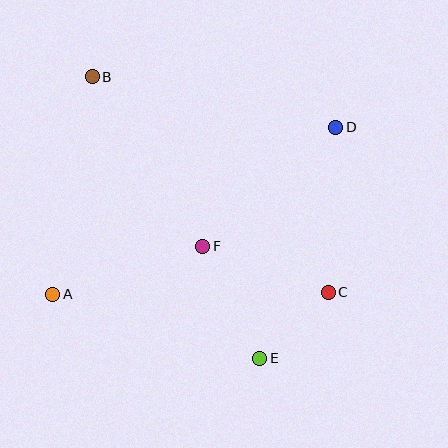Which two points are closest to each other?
Points C and E are closest to each other.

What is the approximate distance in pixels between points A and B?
The distance between A and B is approximately 221 pixels.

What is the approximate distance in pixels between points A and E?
The distance between A and E is approximately 217 pixels.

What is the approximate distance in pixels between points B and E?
The distance between B and E is approximately 328 pixels.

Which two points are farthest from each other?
Points A and D are farthest from each other.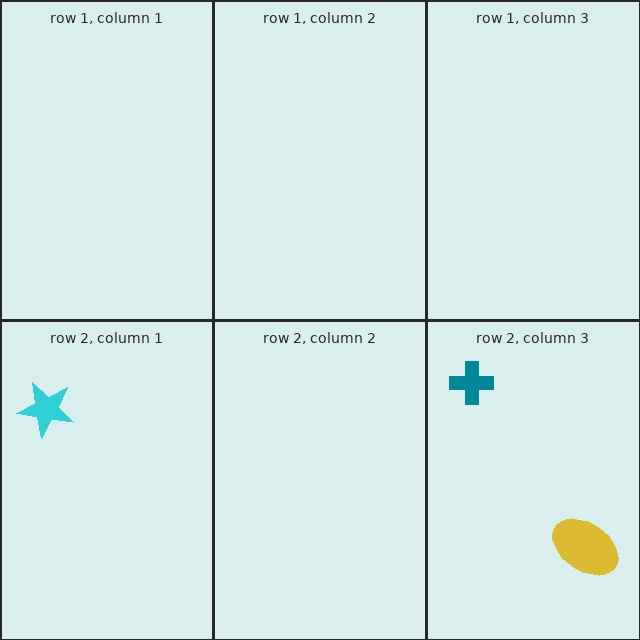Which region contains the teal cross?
The row 2, column 3 region.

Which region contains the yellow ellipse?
The row 2, column 3 region.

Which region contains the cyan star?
The row 2, column 1 region.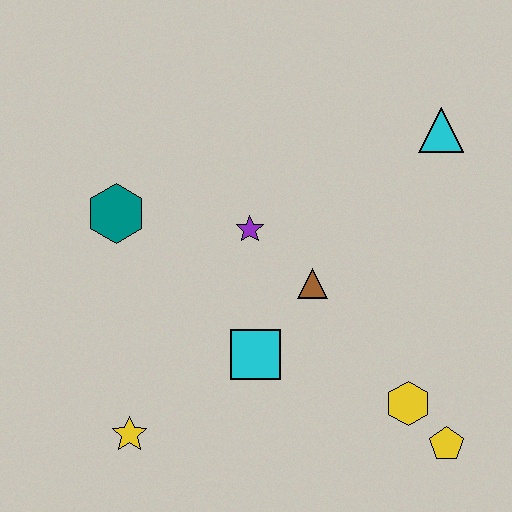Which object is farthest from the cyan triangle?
The yellow star is farthest from the cyan triangle.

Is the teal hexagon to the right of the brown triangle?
No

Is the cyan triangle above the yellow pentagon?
Yes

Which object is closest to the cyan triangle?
The brown triangle is closest to the cyan triangle.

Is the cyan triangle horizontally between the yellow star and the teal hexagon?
No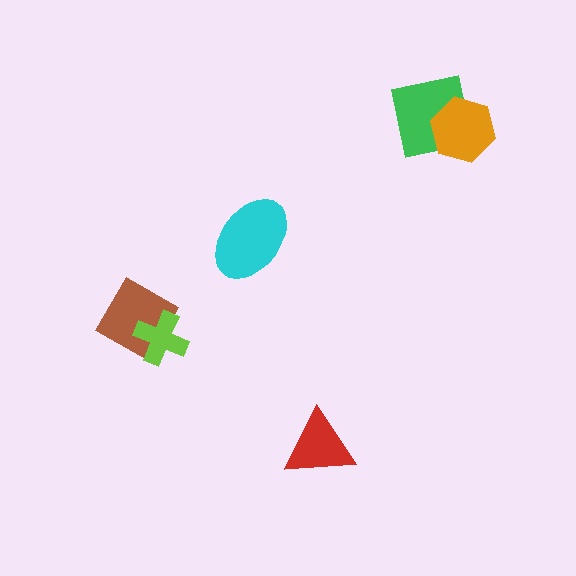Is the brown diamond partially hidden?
Yes, it is partially covered by another shape.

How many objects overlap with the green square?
1 object overlaps with the green square.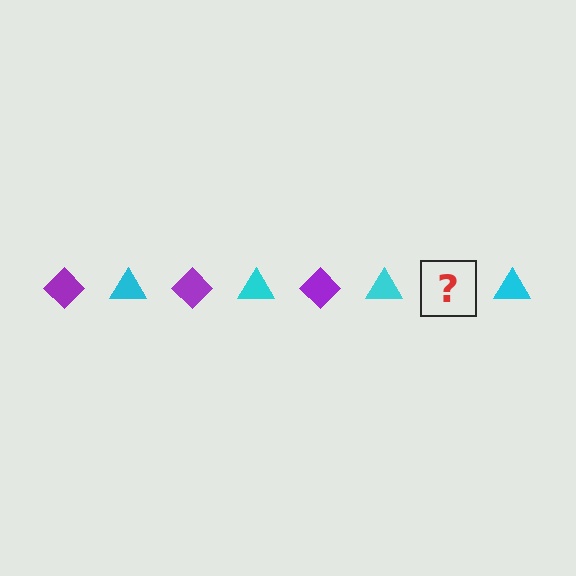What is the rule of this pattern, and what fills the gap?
The rule is that the pattern alternates between purple diamond and cyan triangle. The gap should be filled with a purple diamond.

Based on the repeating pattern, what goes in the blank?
The blank should be a purple diamond.